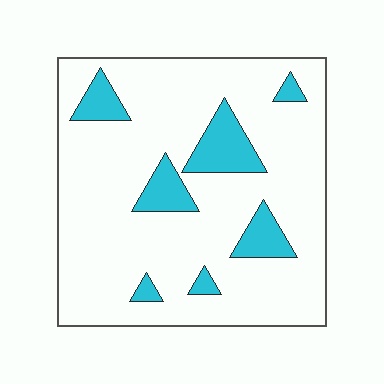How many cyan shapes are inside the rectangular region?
7.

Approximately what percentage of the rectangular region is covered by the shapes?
Approximately 15%.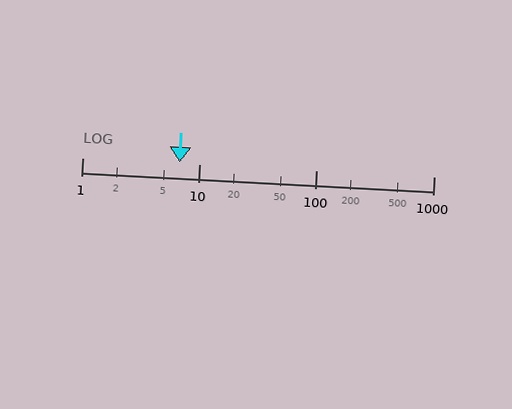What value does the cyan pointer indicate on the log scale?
The pointer indicates approximately 6.8.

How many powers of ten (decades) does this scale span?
The scale spans 3 decades, from 1 to 1000.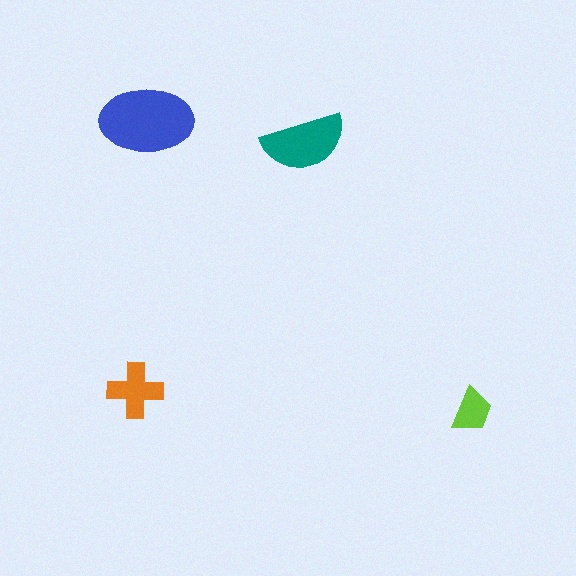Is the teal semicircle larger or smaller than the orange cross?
Larger.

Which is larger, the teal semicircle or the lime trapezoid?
The teal semicircle.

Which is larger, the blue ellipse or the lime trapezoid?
The blue ellipse.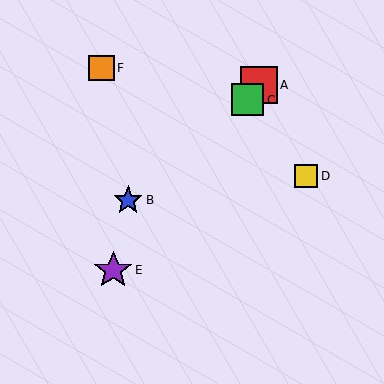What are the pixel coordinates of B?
Object B is at (128, 200).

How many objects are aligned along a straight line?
3 objects (A, C, E) are aligned along a straight line.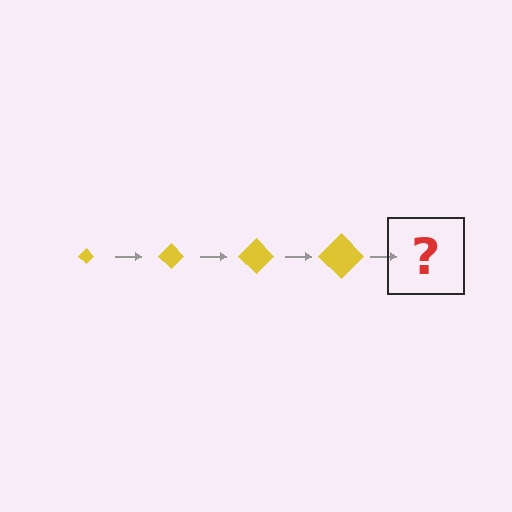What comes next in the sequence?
The next element should be a yellow diamond, larger than the previous one.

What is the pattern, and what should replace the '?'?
The pattern is that the diamond gets progressively larger each step. The '?' should be a yellow diamond, larger than the previous one.